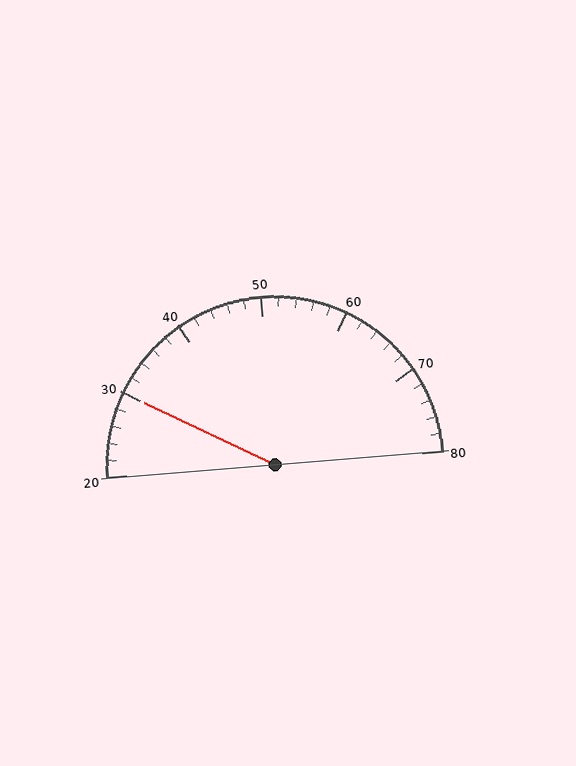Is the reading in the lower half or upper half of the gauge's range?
The reading is in the lower half of the range (20 to 80).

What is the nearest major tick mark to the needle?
The nearest major tick mark is 30.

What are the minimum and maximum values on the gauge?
The gauge ranges from 20 to 80.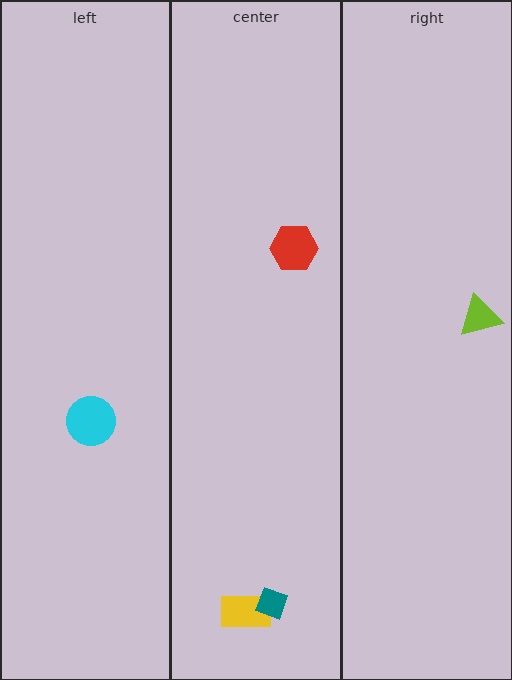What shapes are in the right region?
The lime triangle.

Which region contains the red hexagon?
The center region.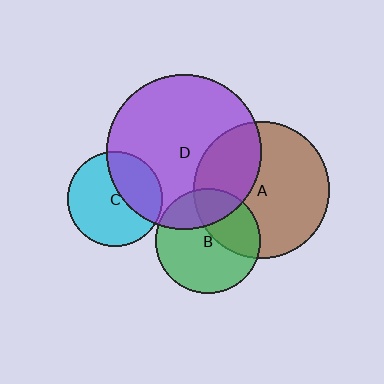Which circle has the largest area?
Circle D (purple).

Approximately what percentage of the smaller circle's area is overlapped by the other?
Approximately 35%.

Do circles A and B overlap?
Yes.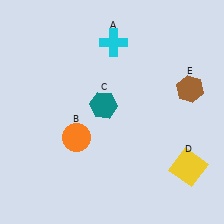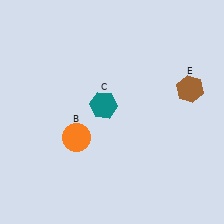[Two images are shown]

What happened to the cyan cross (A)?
The cyan cross (A) was removed in Image 2. It was in the top-right area of Image 1.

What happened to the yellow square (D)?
The yellow square (D) was removed in Image 2. It was in the bottom-right area of Image 1.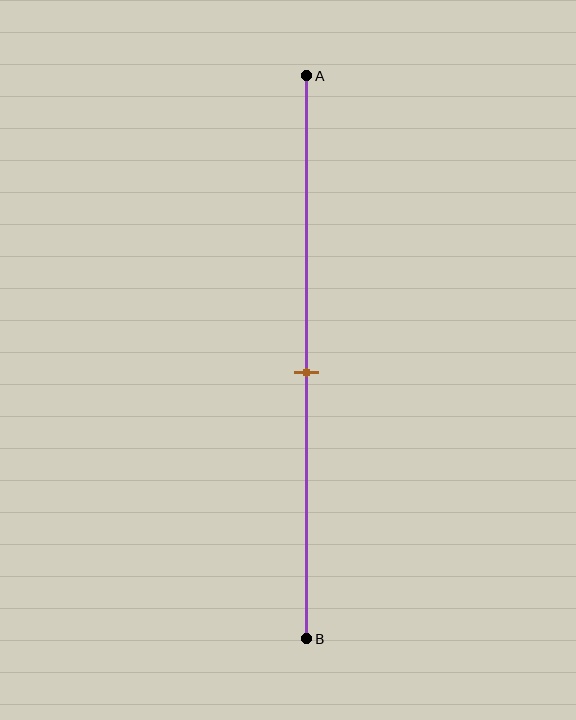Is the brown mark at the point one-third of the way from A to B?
No, the mark is at about 55% from A, not at the 33% one-third point.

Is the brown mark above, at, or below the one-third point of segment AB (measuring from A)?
The brown mark is below the one-third point of segment AB.